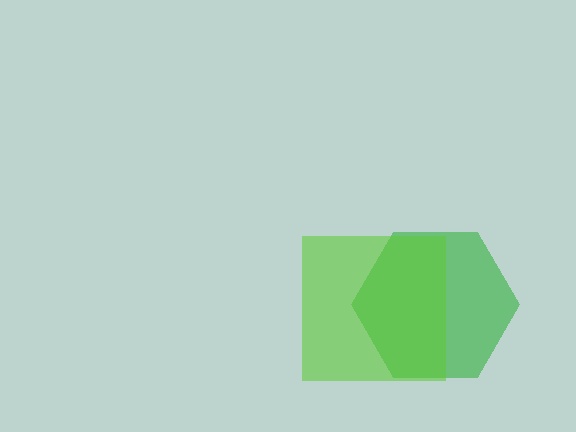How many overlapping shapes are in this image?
There are 2 overlapping shapes in the image.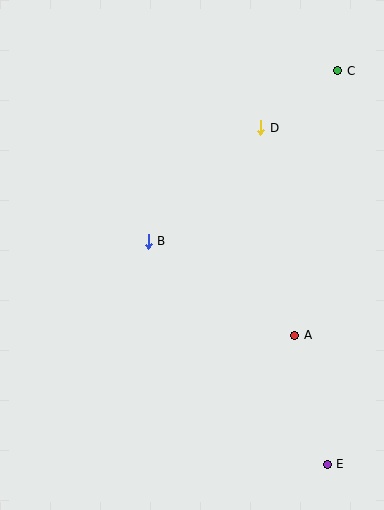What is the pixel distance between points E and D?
The distance between E and D is 343 pixels.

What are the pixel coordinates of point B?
Point B is at (148, 241).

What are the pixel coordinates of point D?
Point D is at (261, 128).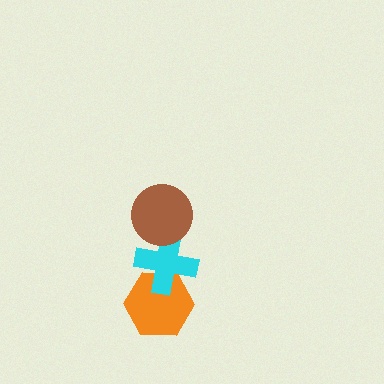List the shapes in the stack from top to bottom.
From top to bottom: the brown circle, the cyan cross, the orange hexagon.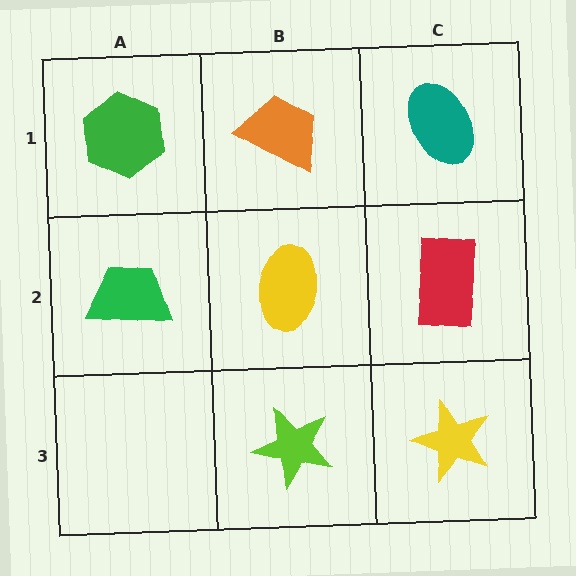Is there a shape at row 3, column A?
No, that cell is empty.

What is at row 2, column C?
A red rectangle.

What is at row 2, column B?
A yellow ellipse.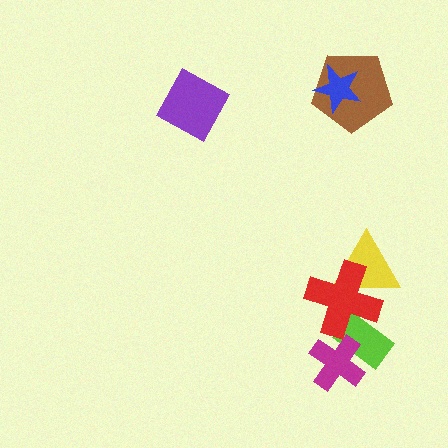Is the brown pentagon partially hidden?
Yes, it is partially covered by another shape.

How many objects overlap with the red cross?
2 objects overlap with the red cross.